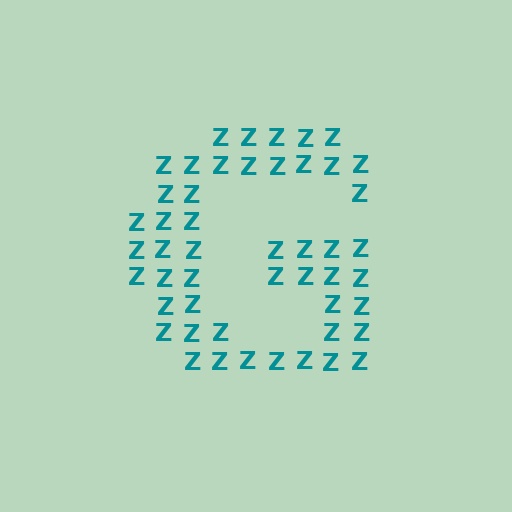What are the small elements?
The small elements are letter Z's.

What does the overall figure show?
The overall figure shows the letter G.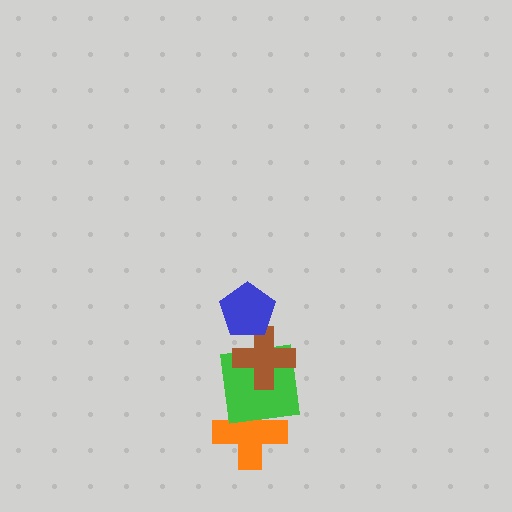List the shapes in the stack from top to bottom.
From top to bottom: the blue pentagon, the brown cross, the green square, the orange cross.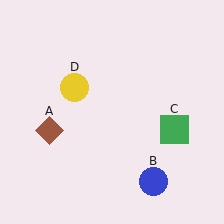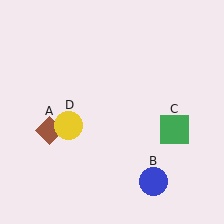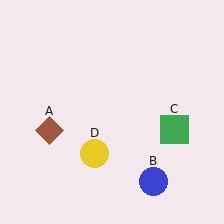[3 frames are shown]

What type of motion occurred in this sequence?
The yellow circle (object D) rotated counterclockwise around the center of the scene.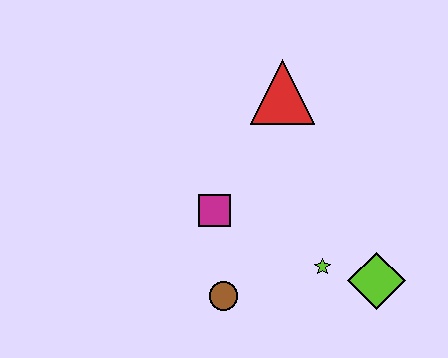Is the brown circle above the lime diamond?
No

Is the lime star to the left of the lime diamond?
Yes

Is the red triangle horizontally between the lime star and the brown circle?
Yes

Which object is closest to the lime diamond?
The lime star is closest to the lime diamond.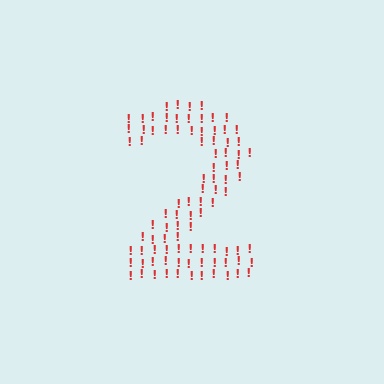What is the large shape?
The large shape is the digit 2.